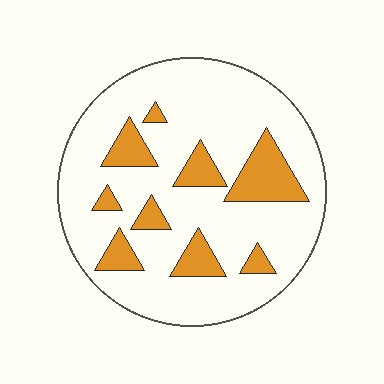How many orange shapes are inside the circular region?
9.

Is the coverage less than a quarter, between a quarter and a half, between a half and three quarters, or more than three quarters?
Less than a quarter.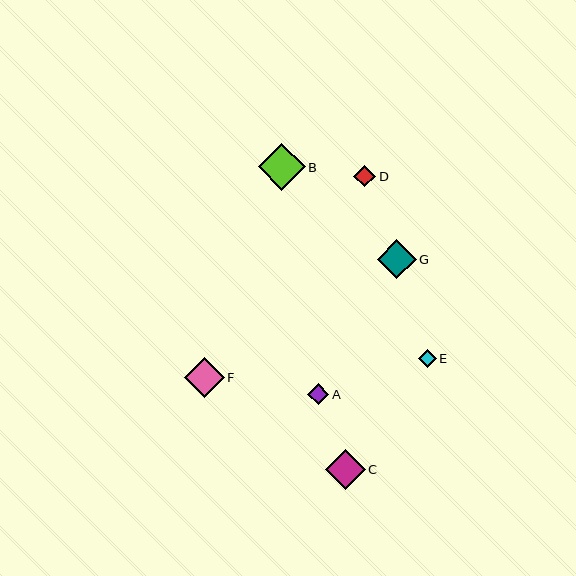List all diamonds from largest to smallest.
From largest to smallest: B, F, C, G, D, A, E.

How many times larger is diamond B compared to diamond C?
Diamond B is approximately 1.2 times the size of diamond C.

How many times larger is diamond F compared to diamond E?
Diamond F is approximately 2.2 times the size of diamond E.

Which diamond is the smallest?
Diamond E is the smallest with a size of approximately 18 pixels.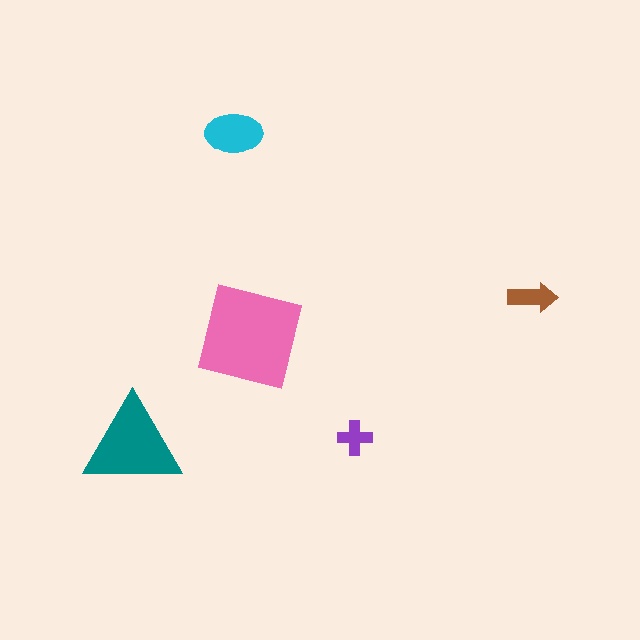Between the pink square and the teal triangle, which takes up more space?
The pink square.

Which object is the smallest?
The purple cross.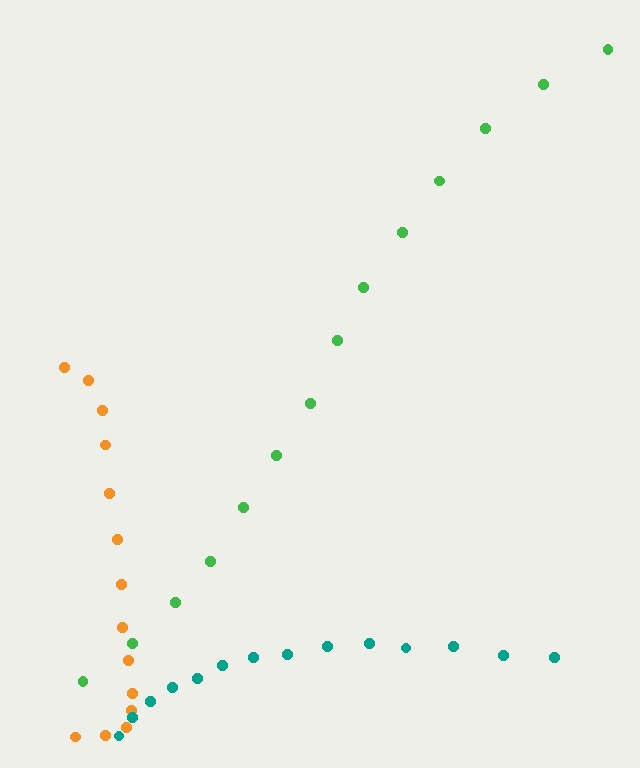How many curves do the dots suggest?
There are 3 distinct paths.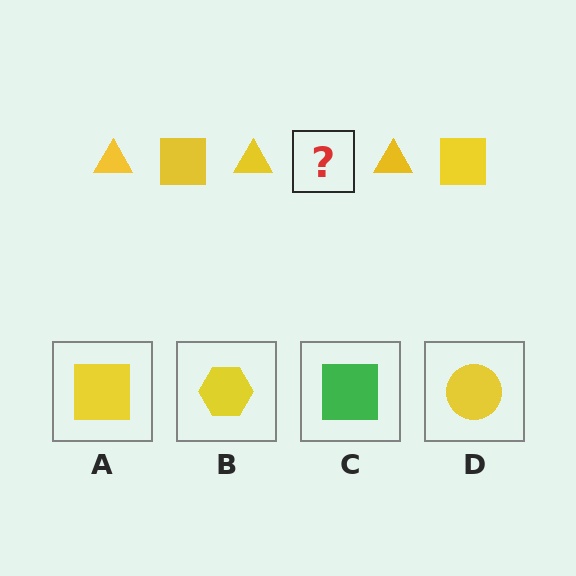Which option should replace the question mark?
Option A.